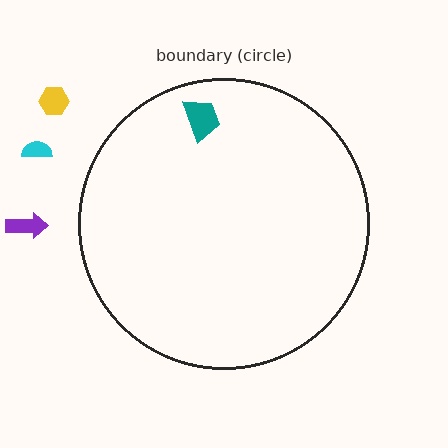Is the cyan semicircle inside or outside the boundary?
Outside.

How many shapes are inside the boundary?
1 inside, 3 outside.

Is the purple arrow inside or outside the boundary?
Outside.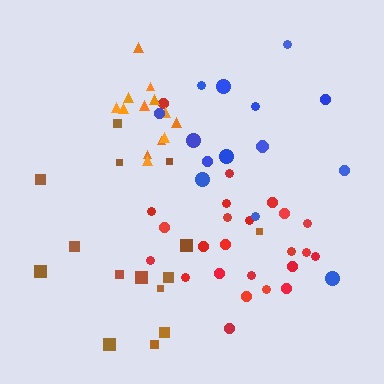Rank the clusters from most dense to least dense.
orange, red, brown, blue.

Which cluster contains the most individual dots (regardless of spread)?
Red (25).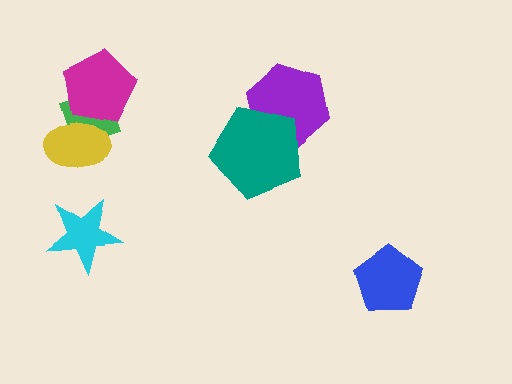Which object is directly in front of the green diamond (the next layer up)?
The yellow ellipse is directly in front of the green diamond.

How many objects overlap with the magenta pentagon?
2 objects overlap with the magenta pentagon.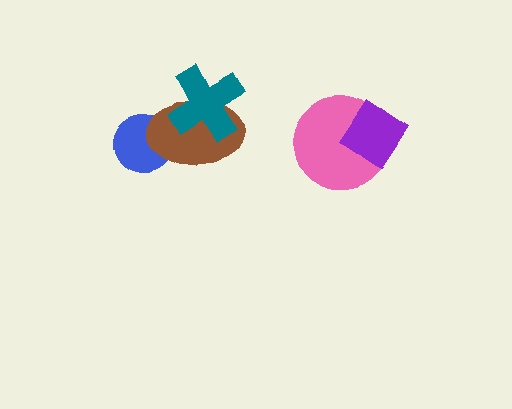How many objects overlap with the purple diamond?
1 object overlaps with the purple diamond.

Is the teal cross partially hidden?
No, no other shape covers it.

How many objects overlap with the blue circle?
1 object overlaps with the blue circle.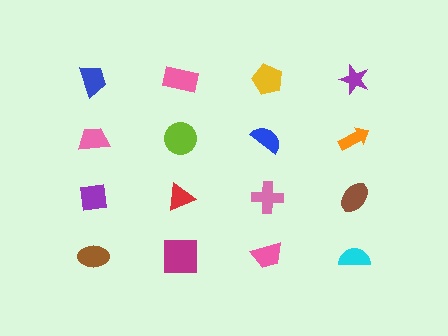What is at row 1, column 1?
A blue trapezoid.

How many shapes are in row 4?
4 shapes.